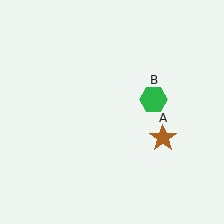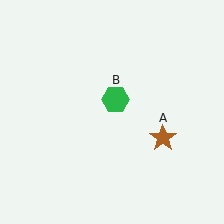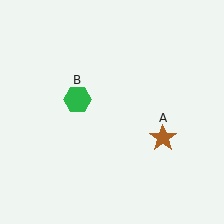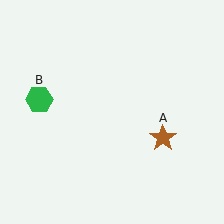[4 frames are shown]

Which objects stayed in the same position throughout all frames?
Brown star (object A) remained stationary.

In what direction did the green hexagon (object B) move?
The green hexagon (object B) moved left.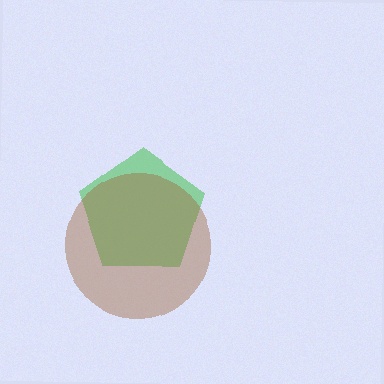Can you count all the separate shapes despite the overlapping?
Yes, there are 2 separate shapes.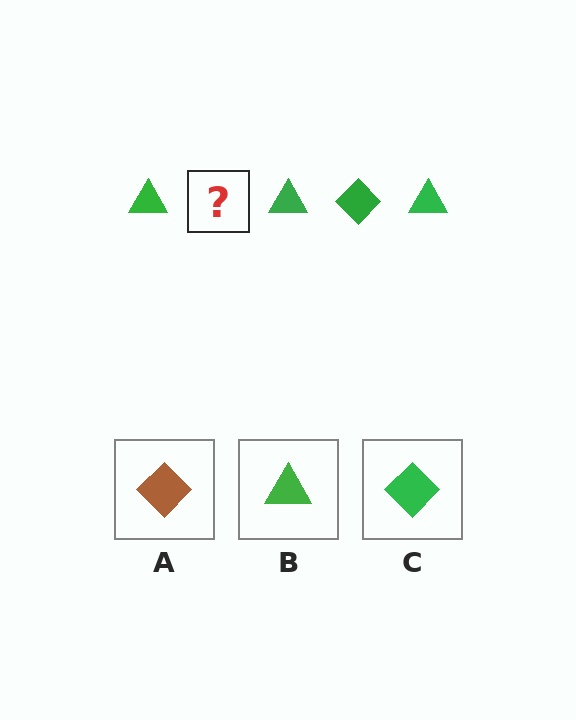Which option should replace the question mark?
Option C.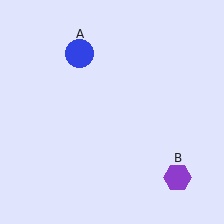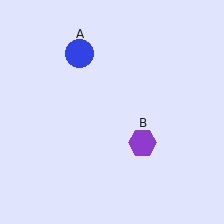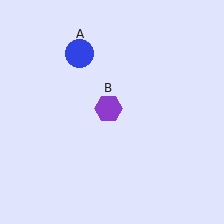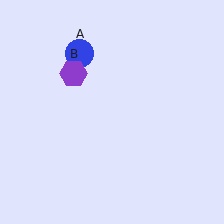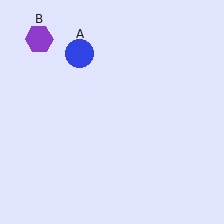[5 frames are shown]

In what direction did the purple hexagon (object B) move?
The purple hexagon (object B) moved up and to the left.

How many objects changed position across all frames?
1 object changed position: purple hexagon (object B).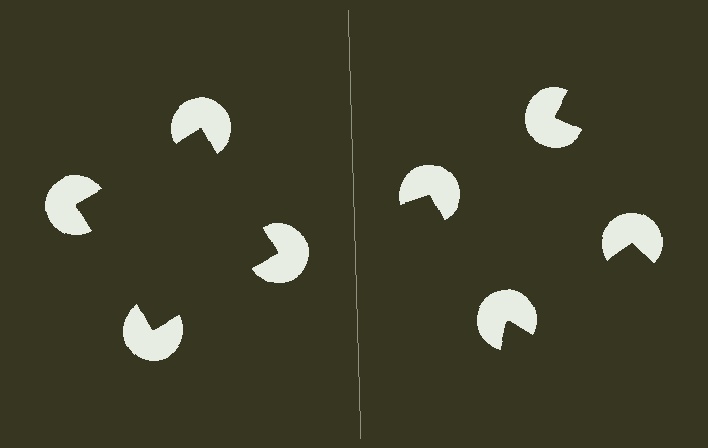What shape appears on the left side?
An illusory square.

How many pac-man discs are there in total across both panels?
8 — 4 on each side.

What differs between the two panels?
The pac-man discs are positioned identically on both sides; only the wedge orientations differ. On the left they align to a square; on the right they are misaligned.